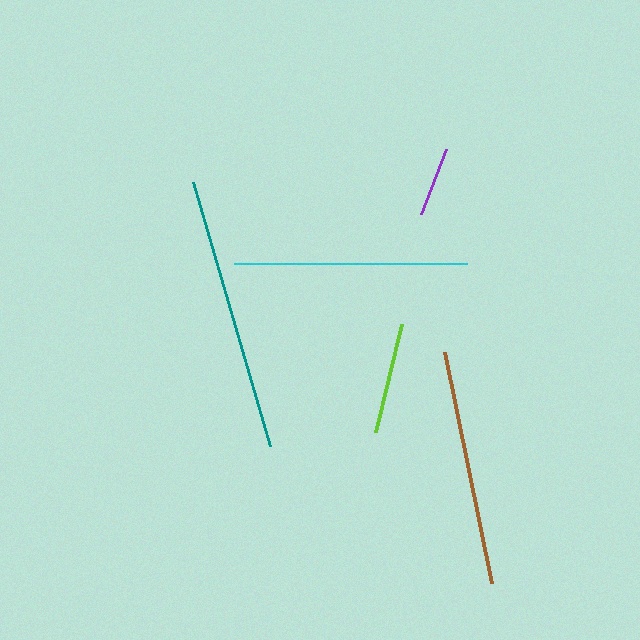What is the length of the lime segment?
The lime segment is approximately 111 pixels long.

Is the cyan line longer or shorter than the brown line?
The brown line is longer than the cyan line.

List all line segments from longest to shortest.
From longest to shortest: teal, brown, cyan, lime, purple.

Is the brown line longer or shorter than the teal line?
The teal line is longer than the brown line.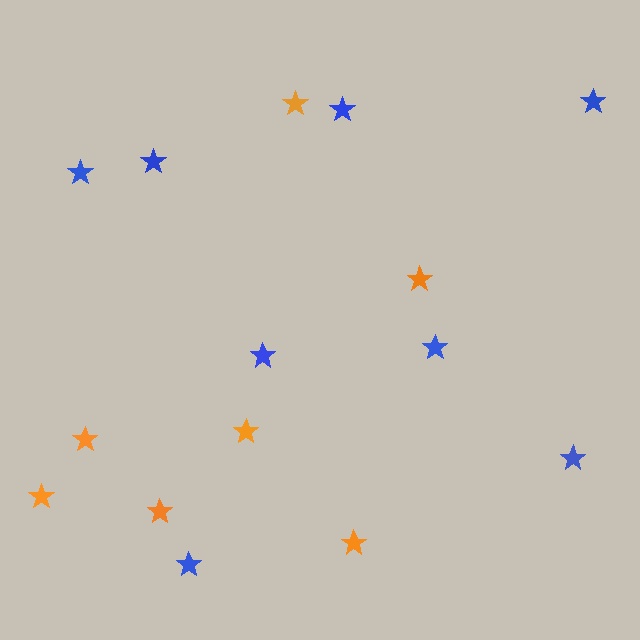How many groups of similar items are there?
There are 2 groups: one group of blue stars (8) and one group of orange stars (7).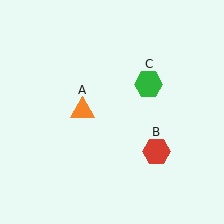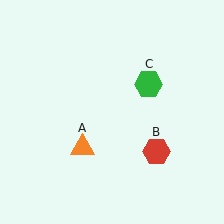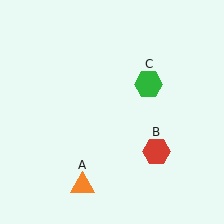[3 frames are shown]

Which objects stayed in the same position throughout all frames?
Red hexagon (object B) and green hexagon (object C) remained stationary.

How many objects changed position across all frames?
1 object changed position: orange triangle (object A).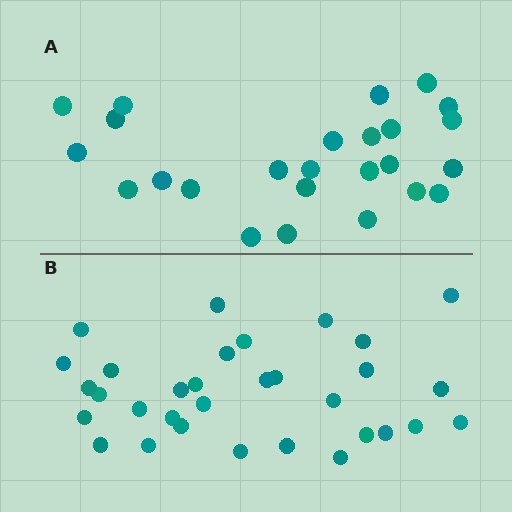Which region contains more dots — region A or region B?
Region B (the bottom region) has more dots.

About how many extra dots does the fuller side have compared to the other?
Region B has roughly 8 or so more dots than region A.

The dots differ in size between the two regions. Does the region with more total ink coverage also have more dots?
No. Region A has more total ink coverage because its dots are larger, but region B actually contains more individual dots. Total area can be misleading — the number of items is what matters here.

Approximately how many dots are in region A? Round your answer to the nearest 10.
About 20 dots. (The exact count is 25, which rounds to 20.)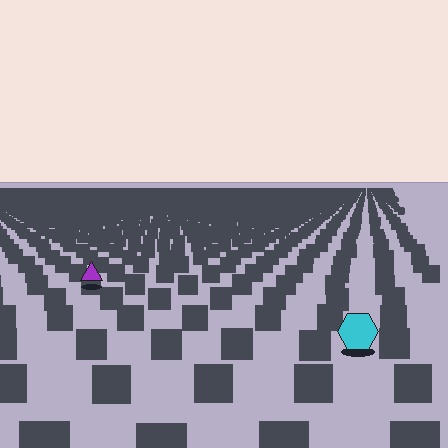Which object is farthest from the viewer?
The purple triangle is farthest from the viewer. It appears smaller and the ground texture around it is denser.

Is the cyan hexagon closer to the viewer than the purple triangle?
Yes. The cyan hexagon is closer — you can tell from the texture gradient: the ground texture is coarser near it.